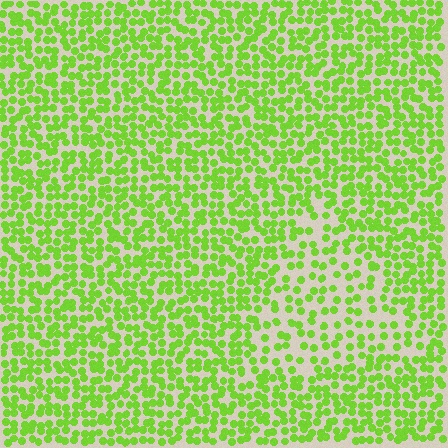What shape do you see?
I see a triangle.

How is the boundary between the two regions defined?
The boundary is defined by a change in element density (approximately 1.8x ratio). All elements are the same color, size, and shape.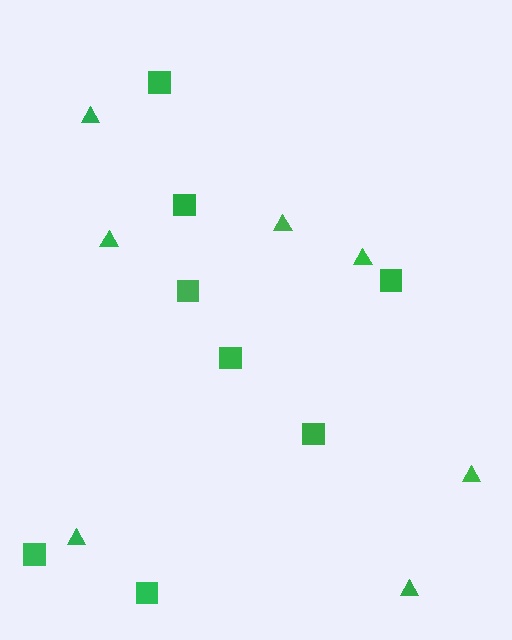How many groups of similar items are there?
There are 2 groups: one group of triangles (7) and one group of squares (8).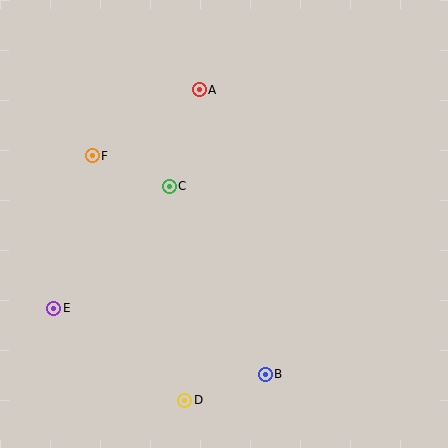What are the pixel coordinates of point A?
Point A is at (199, 90).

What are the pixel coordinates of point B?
Point B is at (265, 374).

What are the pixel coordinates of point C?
Point C is at (169, 186).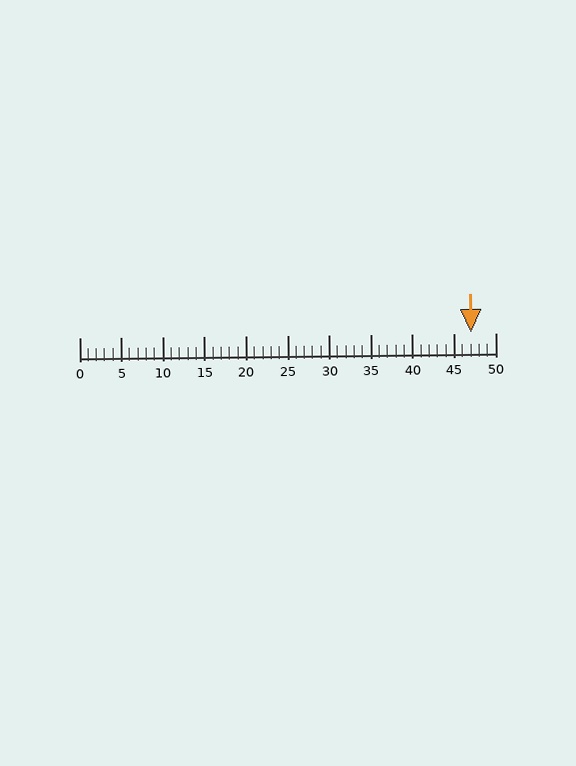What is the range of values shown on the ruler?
The ruler shows values from 0 to 50.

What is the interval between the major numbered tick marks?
The major tick marks are spaced 5 units apart.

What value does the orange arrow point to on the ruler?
The orange arrow points to approximately 47.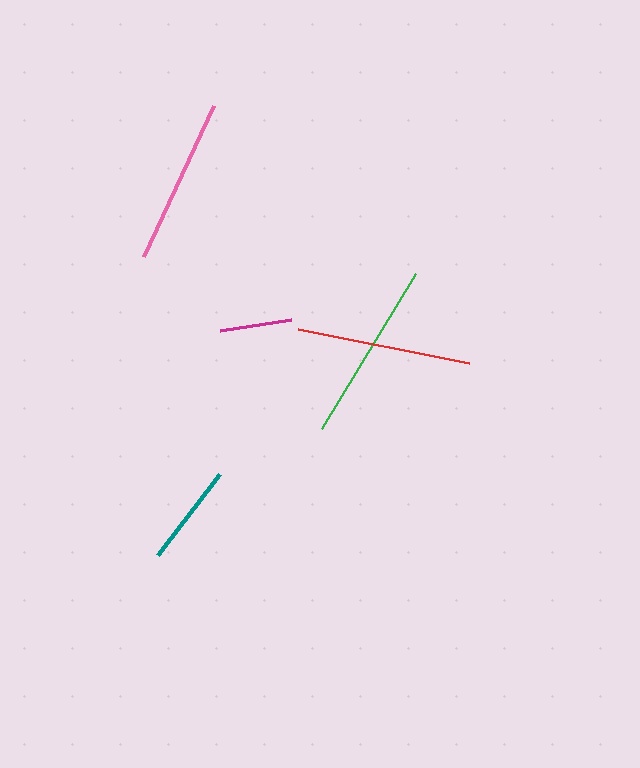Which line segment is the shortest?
The magenta line is the shortest at approximately 72 pixels.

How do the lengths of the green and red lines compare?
The green and red lines are approximately the same length.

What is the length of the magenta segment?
The magenta segment is approximately 72 pixels long.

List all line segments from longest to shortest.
From longest to shortest: green, red, pink, teal, magenta.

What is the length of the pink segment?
The pink segment is approximately 166 pixels long.